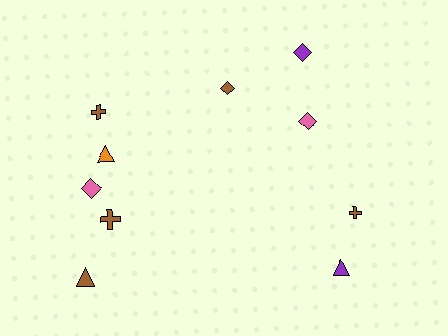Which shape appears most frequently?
Diamond, with 4 objects.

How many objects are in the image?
There are 10 objects.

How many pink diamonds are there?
There are 2 pink diamonds.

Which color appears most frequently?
Brown, with 5 objects.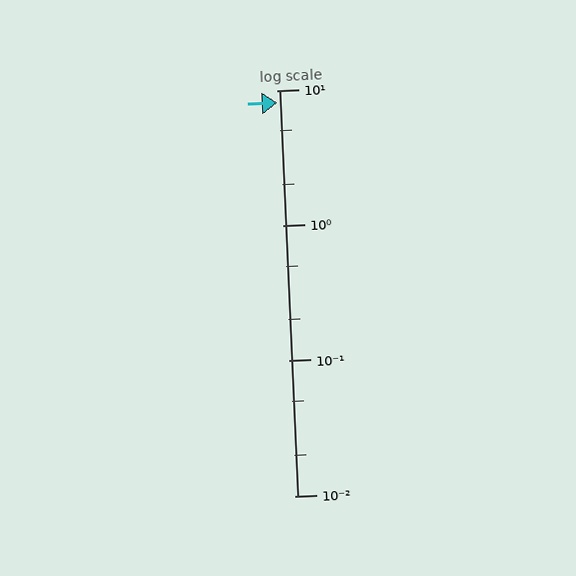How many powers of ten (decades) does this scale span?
The scale spans 3 decades, from 0.01 to 10.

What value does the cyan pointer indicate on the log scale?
The pointer indicates approximately 8.1.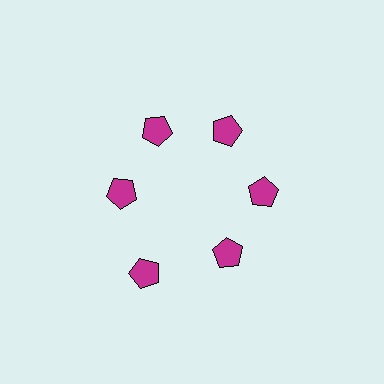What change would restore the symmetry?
The symmetry would be restored by moving it inward, back onto the ring so that all 6 pentagons sit at equal angles and equal distance from the center.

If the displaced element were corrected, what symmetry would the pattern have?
It would have 6-fold rotational symmetry — the pattern would map onto itself every 60 degrees.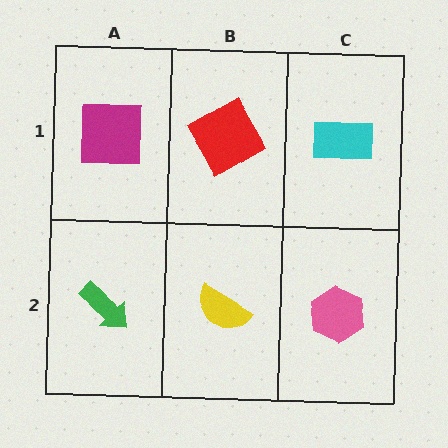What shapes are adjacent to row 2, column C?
A cyan rectangle (row 1, column C), a yellow semicircle (row 2, column B).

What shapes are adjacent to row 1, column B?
A yellow semicircle (row 2, column B), a magenta square (row 1, column A), a cyan rectangle (row 1, column C).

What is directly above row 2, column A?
A magenta square.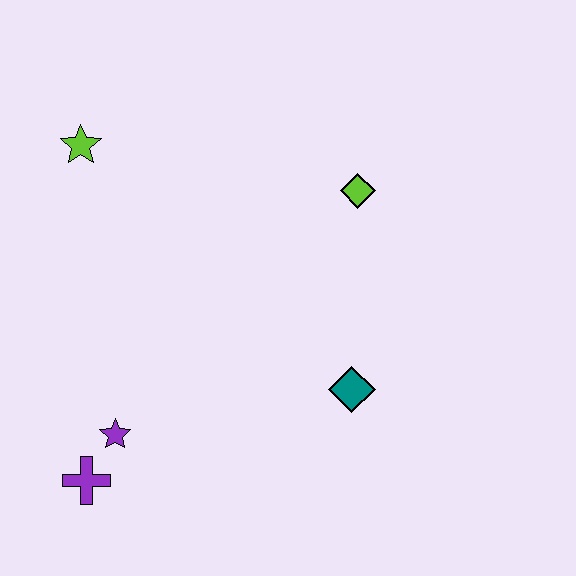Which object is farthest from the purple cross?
The lime diamond is farthest from the purple cross.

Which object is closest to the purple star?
The purple cross is closest to the purple star.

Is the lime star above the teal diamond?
Yes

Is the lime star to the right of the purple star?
No